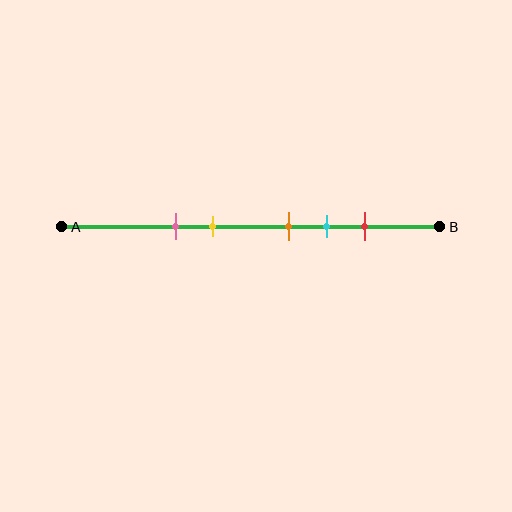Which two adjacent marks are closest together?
The orange and cyan marks are the closest adjacent pair.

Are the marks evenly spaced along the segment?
No, the marks are not evenly spaced.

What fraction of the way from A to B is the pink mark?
The pink mark is approximately 30% (0.3) of the way from A to B.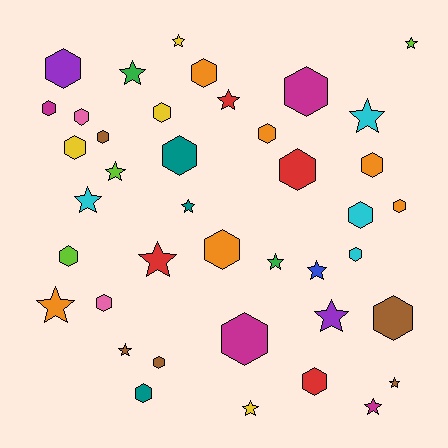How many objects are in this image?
There are 40 objects.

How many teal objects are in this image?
There are 3 teal objects.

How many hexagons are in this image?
There are 23 hexagons.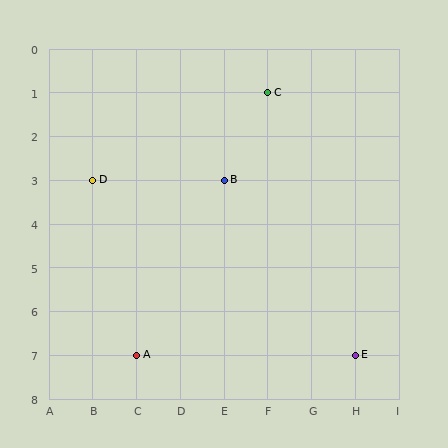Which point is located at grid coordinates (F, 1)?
Point C is at (F, 1).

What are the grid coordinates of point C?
Point C is at grid coordinates (F, 1).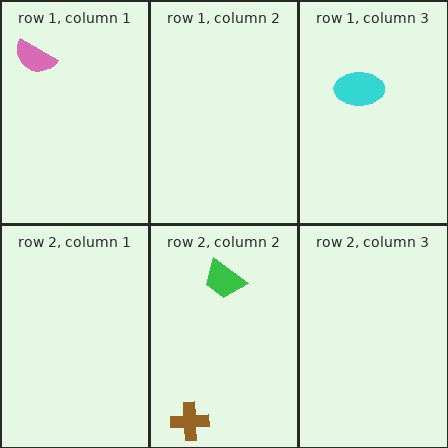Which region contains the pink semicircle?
The row 1, column 1 region.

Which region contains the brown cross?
The row 2, column 2 region.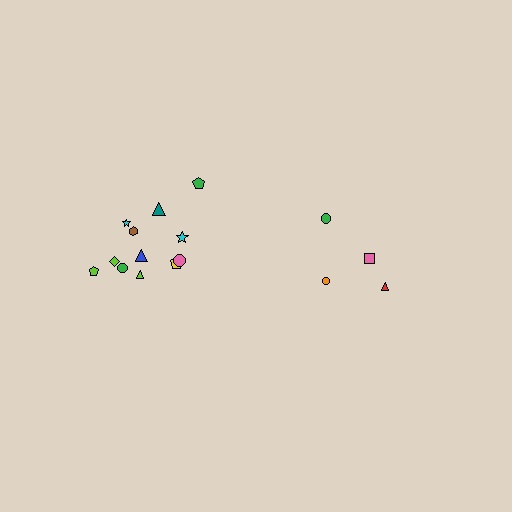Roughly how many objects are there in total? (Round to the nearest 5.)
Roughly 15 objects in total.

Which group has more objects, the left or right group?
The left group.